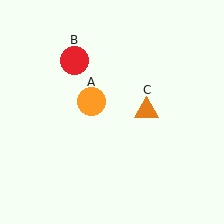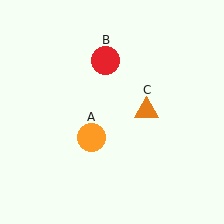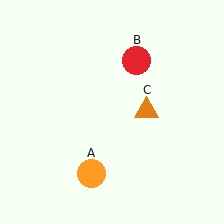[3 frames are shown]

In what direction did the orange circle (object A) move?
The orange circle (object A) moved down.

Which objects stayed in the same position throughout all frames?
Orange triangle (object C) remained stationary.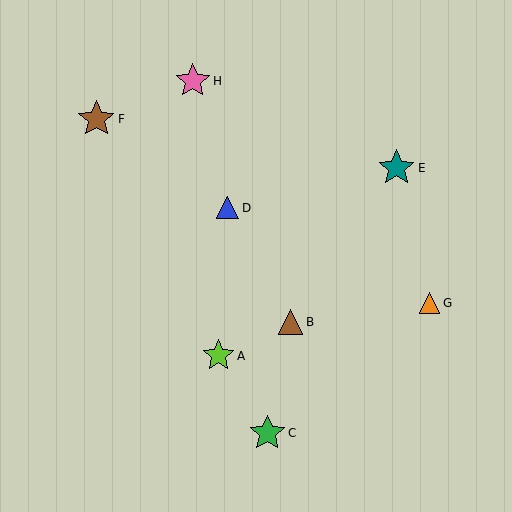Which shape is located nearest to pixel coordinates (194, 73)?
The pink star (labeled H) at (193, 81) is nearest to that location.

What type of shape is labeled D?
Shape D is a blue triangle.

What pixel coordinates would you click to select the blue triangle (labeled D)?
Click at (228, 208) to select the blue triangle D.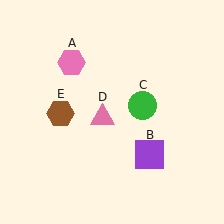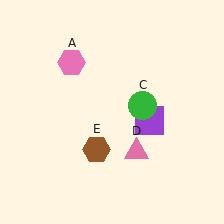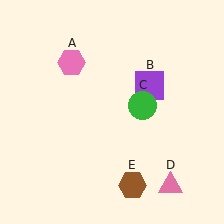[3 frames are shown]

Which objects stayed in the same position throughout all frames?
Pink hexagon (object A) and green circle (object C) remained stationary.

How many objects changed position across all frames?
3 objects changed position: purple square (object B), pink triangle (object D), brown hexagon (object E).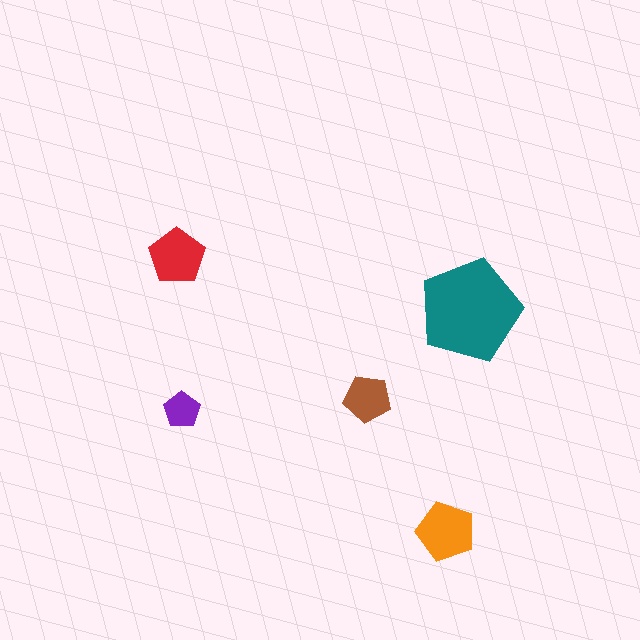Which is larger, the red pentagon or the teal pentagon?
The teal one.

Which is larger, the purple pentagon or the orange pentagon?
The orange one.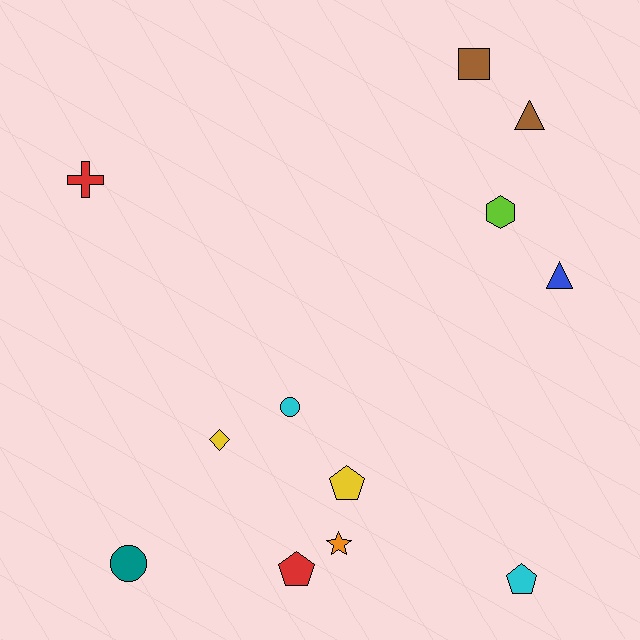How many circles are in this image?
There are 2 circles.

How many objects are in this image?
There are 12 objects.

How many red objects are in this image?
There are 2 red objects.